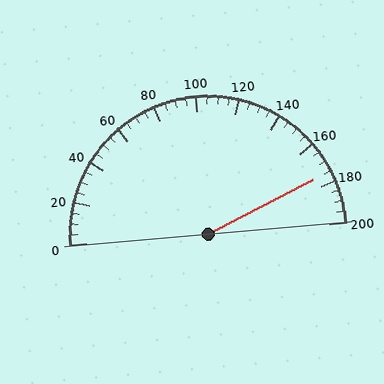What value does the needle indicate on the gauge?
The needle indicates approximately 175.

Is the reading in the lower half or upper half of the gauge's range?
The reading is in the upper half of the range (0 to 200).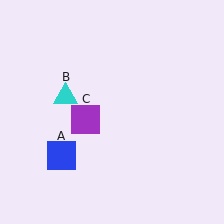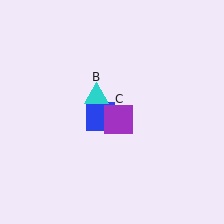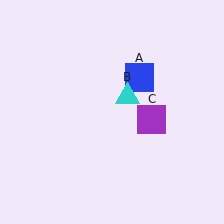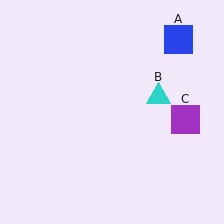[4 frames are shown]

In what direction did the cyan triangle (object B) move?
The cyan triangle (object B) moved right.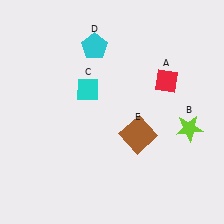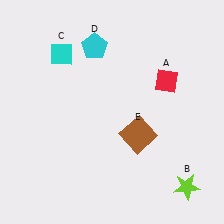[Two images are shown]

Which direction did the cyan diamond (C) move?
The cyan diamond (C) moved up.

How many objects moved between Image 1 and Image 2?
2 objects moved between the two images.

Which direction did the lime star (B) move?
The lime star (B) moved down.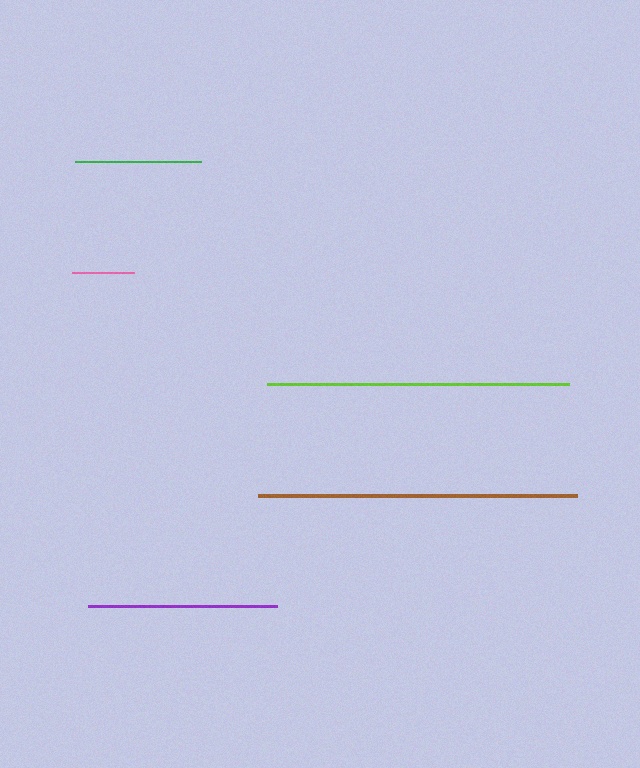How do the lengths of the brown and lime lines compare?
The brown and lime lines are approximately the same length.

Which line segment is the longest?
The brown line is the longest at approximately 319 pixels.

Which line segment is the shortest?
The pink line is the shortest at approximately 62 pixels.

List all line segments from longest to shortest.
From longest to shortest: brown, lime, purple, green, pink.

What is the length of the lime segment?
The lime segment is approximately 301 pixels long.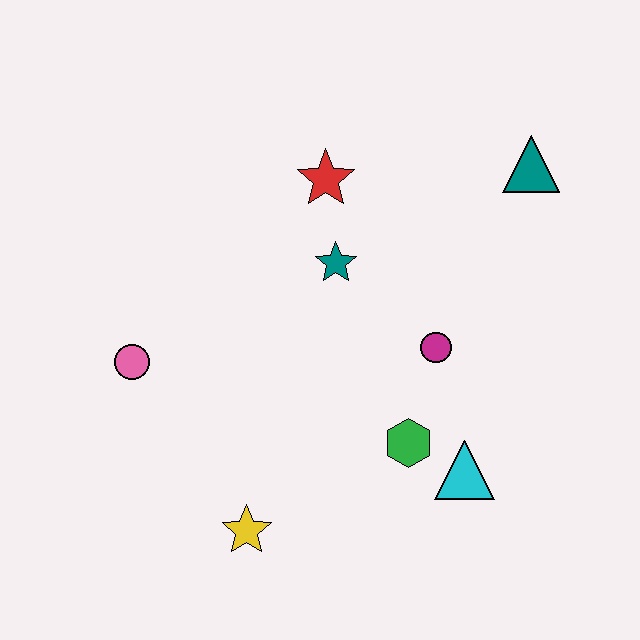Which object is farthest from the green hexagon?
The teal triangle is farthest from the green hexagon.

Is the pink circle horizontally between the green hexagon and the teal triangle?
No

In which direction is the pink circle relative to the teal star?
The pink circle is to the left of the teal star.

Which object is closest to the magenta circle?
The green hexagon is closest to the magenta circle.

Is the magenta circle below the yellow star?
No